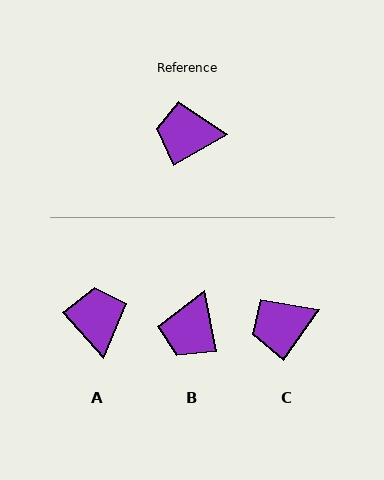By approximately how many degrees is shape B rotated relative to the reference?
Approximately 72 degrees counter-clockwise.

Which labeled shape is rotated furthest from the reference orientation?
A, about 77 degrees away.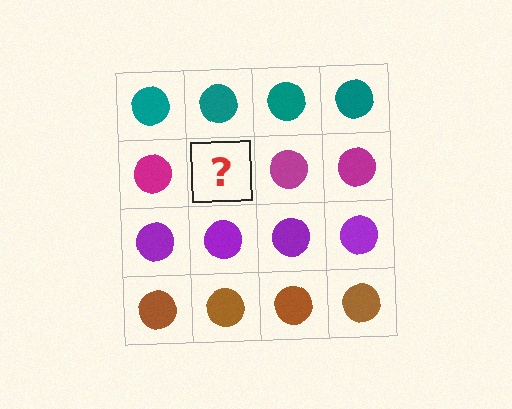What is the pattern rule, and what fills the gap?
The rule is that each row has a consistent color. The gap should be filled with a magenta circle.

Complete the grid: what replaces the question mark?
The question mark should be replaced with a magenta circle.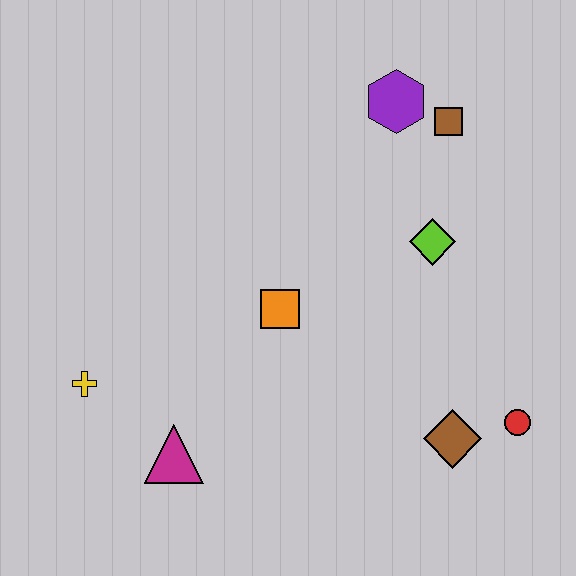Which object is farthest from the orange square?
The red circle is farthest from the orange square.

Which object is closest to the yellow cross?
The magenta triangle is closest to the yellow cross.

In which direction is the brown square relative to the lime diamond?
The brown square is above the lime diamond.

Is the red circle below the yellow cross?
Yes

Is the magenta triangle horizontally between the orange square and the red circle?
No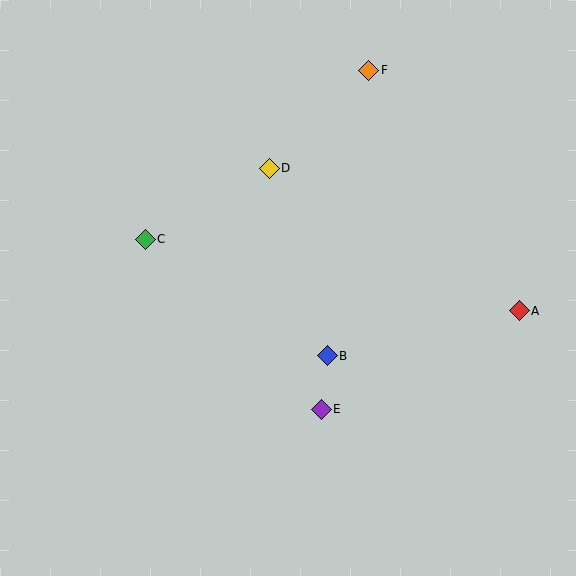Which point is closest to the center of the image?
Point B at (327, 356) is closest to the center.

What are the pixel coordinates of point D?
Point D is at (269, 168).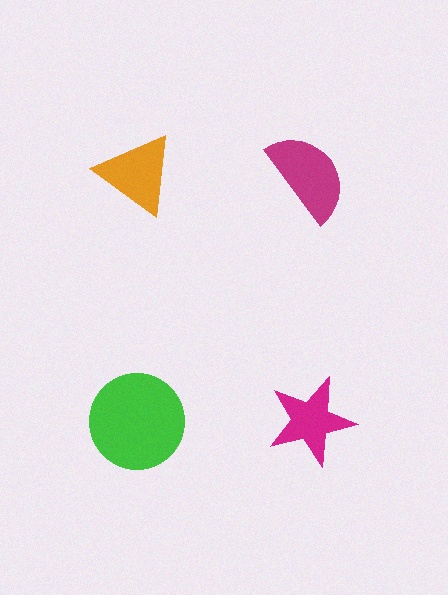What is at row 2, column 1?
A green circle.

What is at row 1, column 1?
An orange triangle.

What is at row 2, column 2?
A magenta star.